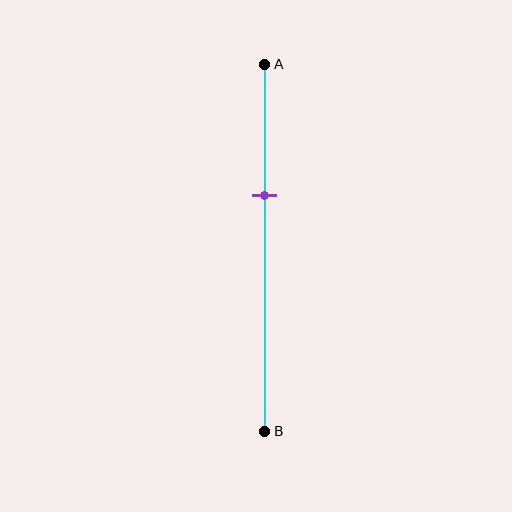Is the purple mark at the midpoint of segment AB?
No, the mark is at about 35% from A, not at the 50% midpoint.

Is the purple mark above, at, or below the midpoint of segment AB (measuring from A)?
The purple mark is above the midpoint of segment AB.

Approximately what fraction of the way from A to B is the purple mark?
The purple mark is approximately 35% of the way from A to B.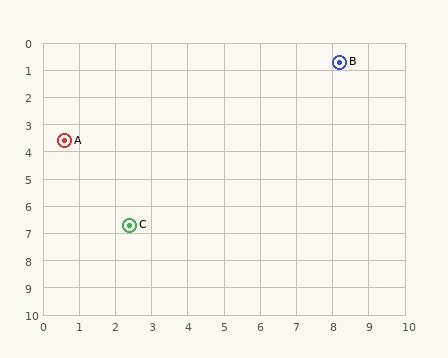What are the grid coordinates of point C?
Point C is at approximately (2.4, 6.7).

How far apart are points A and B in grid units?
Points A and B are about 8.1 grid units apart.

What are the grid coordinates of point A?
Point A is at approximately (0.6, 3.6).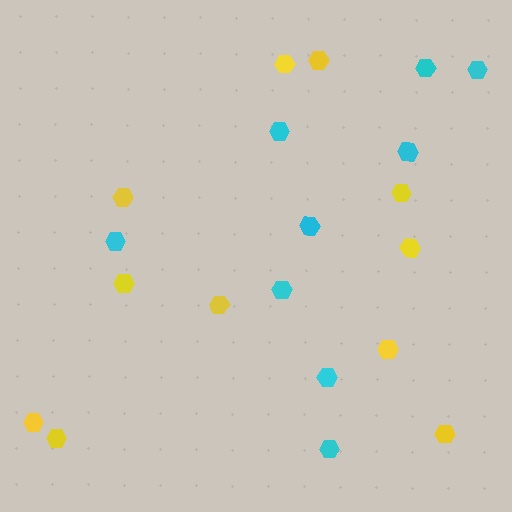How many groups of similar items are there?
There are 2 groups: one group of cyan hexagons (9) and one group of yellow hexagons (11).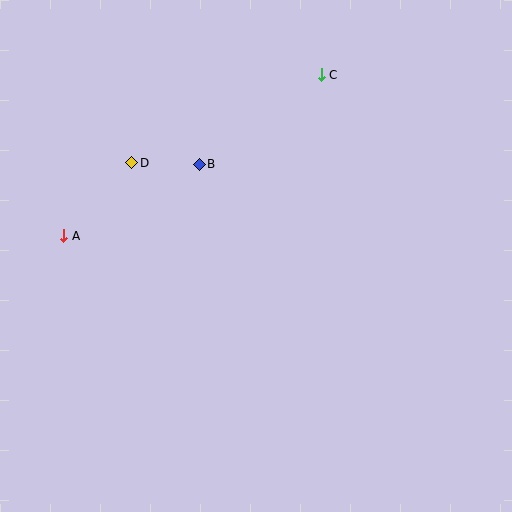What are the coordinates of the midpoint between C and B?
The midpoint between C and B is at (260, 119).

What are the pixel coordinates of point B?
Point B is at (199, 164).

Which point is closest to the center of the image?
Point B at (199, 164) is closest to the center.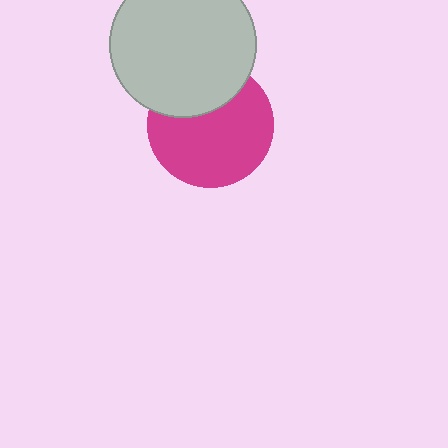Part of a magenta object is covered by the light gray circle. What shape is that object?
It is a circle.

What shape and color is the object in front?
The object in front is a light gray circle.